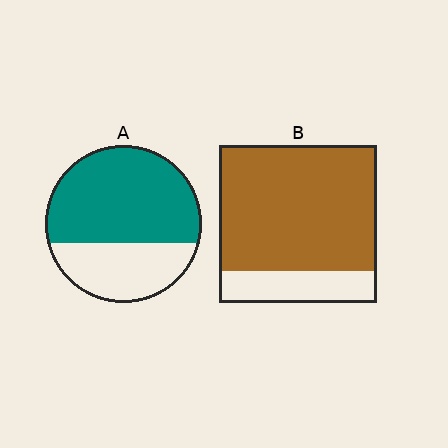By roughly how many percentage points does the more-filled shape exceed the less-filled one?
By roughly 15 percentage points (B over A).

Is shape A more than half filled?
Yes.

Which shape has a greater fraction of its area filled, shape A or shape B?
Shape B.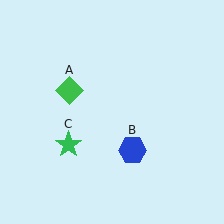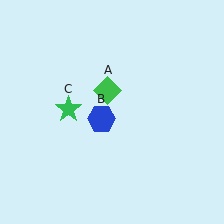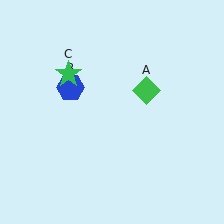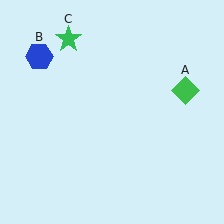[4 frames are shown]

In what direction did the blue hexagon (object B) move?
The blue hexagon (object B) moved up and to the left.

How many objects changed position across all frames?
3 objects changed position: green diamond (object A), blue hexagon (object B), green star (object C).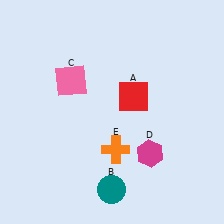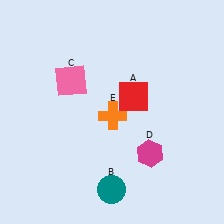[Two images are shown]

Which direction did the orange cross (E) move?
The orange cross (E) moved up.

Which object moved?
The orange cross (E) moved up.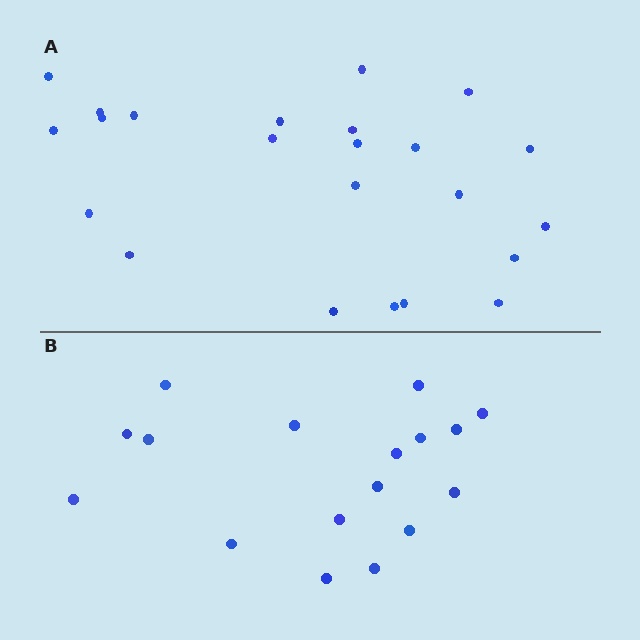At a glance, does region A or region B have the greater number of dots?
Region A (the top region) has more dots.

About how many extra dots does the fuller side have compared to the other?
Region A has about 6 more dots than region B.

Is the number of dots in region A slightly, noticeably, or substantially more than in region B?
Region A has noticeably more, but not dramatically so. The ratio is roughly 1.4 to 1.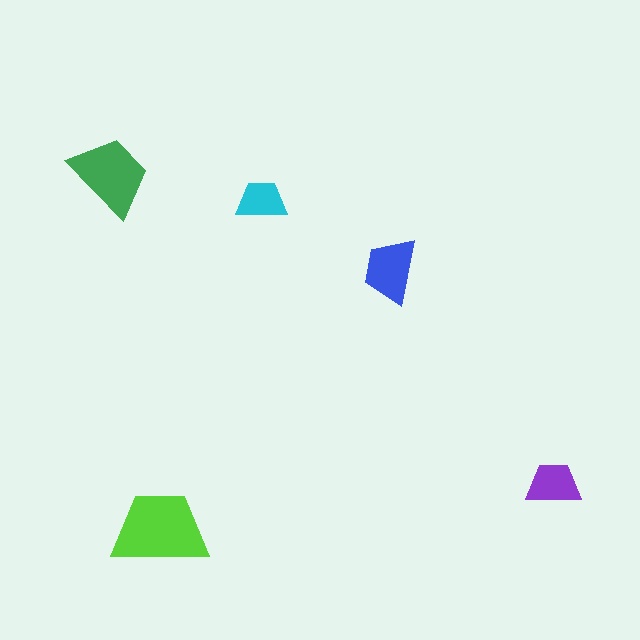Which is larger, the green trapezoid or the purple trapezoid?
The green one.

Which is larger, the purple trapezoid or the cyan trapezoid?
The purple one.